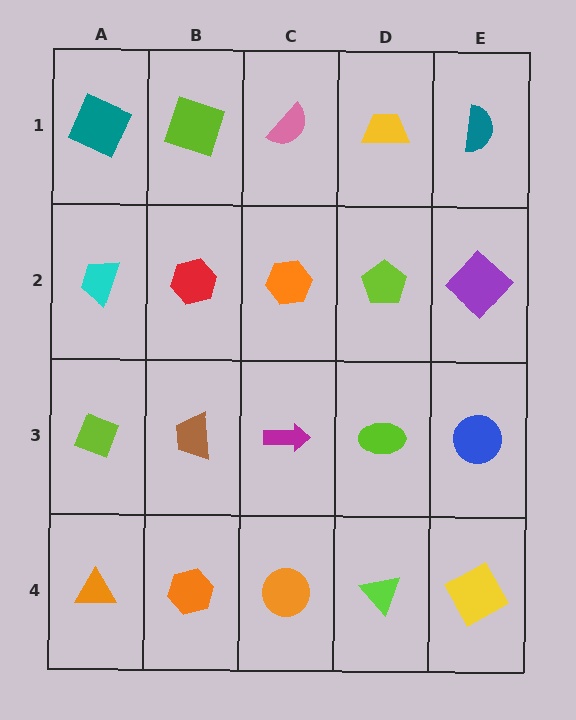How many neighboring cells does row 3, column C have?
4.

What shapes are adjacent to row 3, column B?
A red hexagon (row 2, column B), an orange hexagon (row 4, column B), a lime diamond (row 3, column A), a magenta arrow (row 3, column C).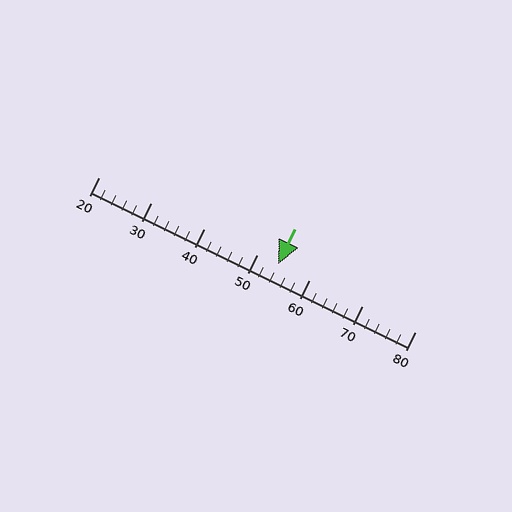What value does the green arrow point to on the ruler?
The green arrow points to approximately 54.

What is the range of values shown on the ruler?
The ruler shows values from 20 to 80.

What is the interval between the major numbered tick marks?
The major tick marks are spaced 10 units apart.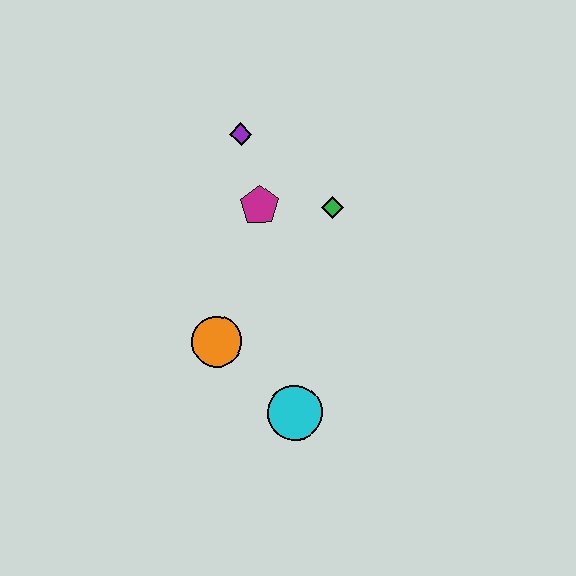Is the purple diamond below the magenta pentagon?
No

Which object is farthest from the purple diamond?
The cyan circle is farthest from the purple diamond.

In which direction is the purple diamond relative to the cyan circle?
The purple diamond is above the cyan circle.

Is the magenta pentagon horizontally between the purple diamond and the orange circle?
No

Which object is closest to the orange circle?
The cyan circle is closest to the orange circle.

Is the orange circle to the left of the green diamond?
Yes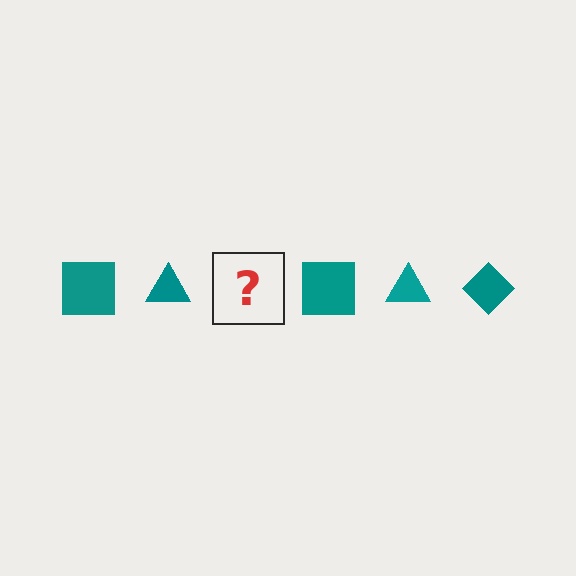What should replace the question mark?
The question mark should be replaced with a teal diamond.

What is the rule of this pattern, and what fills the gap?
The rule is that the pattern cycles through square, triangle, diamond shapes in teal. The gap should be filled with a teal diamond.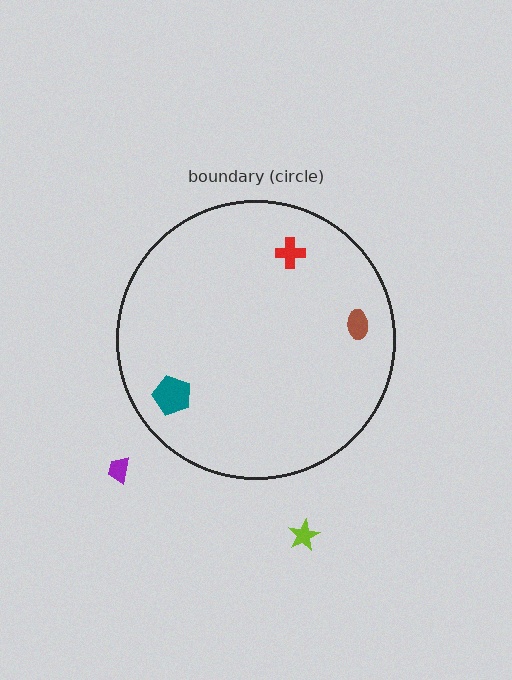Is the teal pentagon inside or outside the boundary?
Inside.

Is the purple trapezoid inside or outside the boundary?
Outside.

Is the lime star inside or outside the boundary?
Outside.